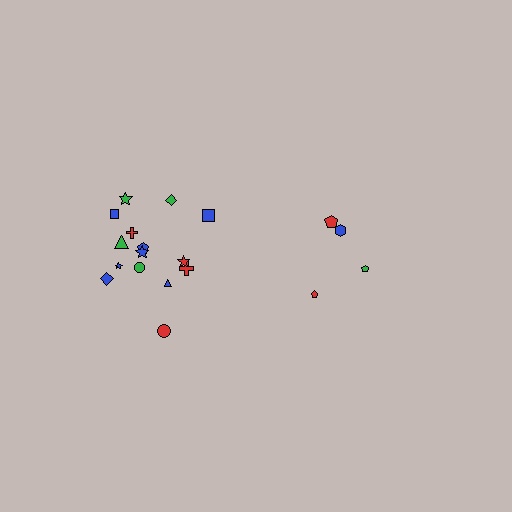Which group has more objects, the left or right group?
The left group.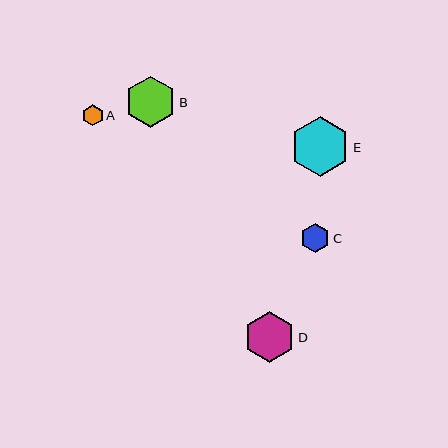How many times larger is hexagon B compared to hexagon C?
Hexagon B is approximately 1.8 times the size of hexagon C.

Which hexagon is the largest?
Hexagon E is the largest with a size of approximately 59 pixels.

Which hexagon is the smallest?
Hexagon A is the smallest with a size of approximately 21 pixels.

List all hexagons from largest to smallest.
From largest to smallest: E, B, D, C, A.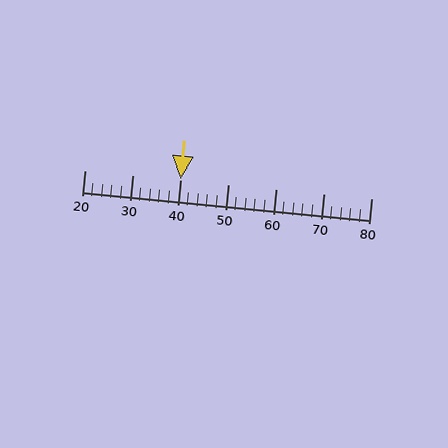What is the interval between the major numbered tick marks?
The major tick marks are spaced 10 units apart.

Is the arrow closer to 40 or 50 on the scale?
The arrow is closer to 40.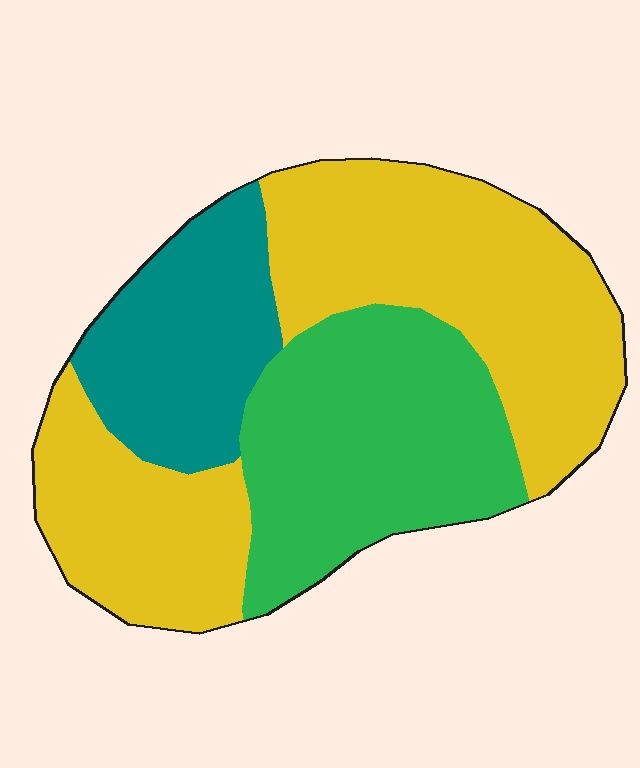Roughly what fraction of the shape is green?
Green takes up about one third (1/3) of the shape.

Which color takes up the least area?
Teal, at roughly 20%.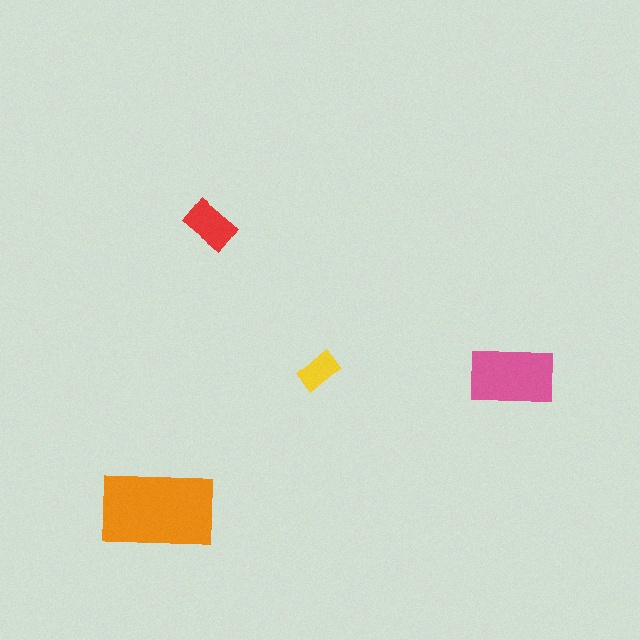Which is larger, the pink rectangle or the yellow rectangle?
The pink one.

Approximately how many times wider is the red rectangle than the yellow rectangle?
About 1.5 times wider.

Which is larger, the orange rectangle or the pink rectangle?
The orange one.